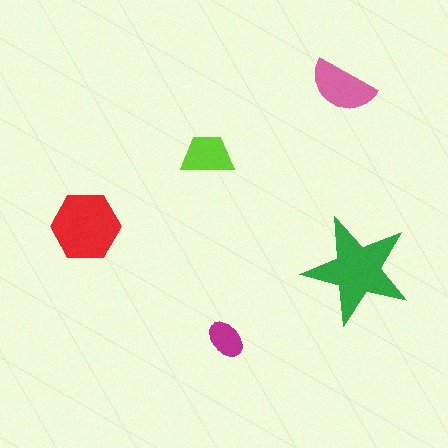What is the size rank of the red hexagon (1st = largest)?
2nd.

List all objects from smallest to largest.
The magenta ellipse, the lime trapezoid, the pink semicircle, the red hexagon, the green star.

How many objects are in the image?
There are 5 objects in the image.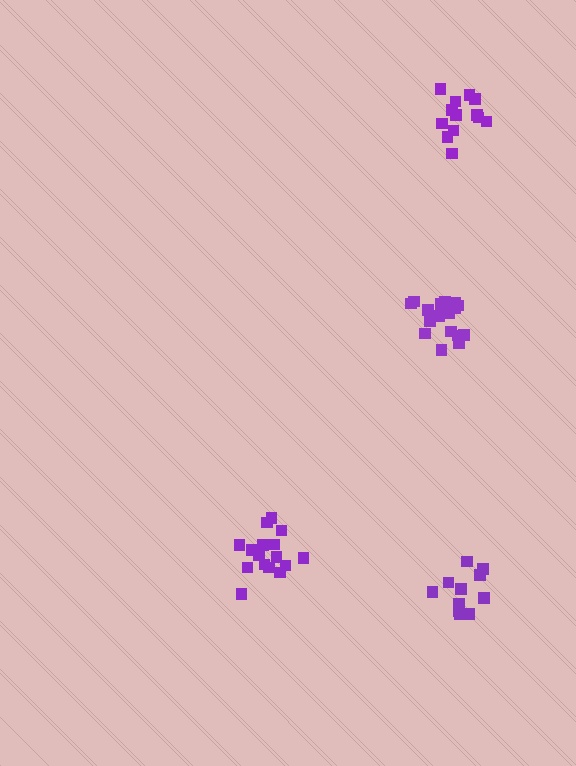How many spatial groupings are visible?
There are 4 spatial groupings.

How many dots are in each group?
Group 1: 17 dots, Group 2: 16 dots, Group 3: 11 dots, Group 4: 13 dots (57 total).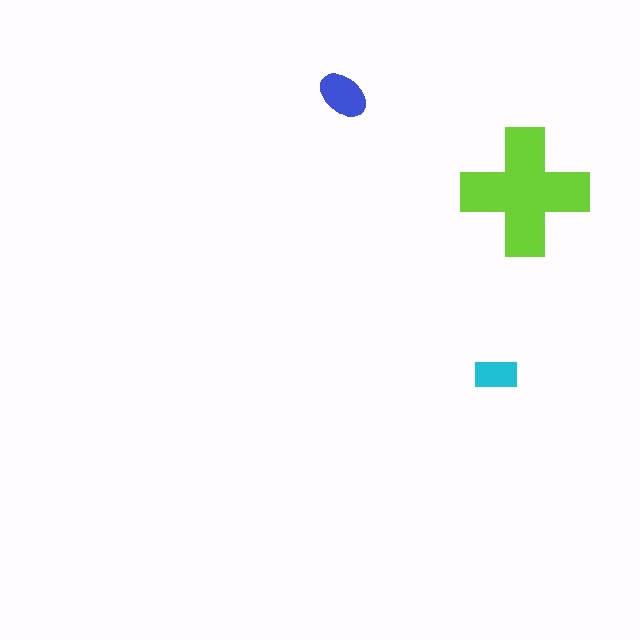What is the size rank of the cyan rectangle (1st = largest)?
3rd.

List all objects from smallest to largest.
The cyan rectangle, the blue ellipse, the lime cross.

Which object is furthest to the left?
The blue ellipse is leftmost.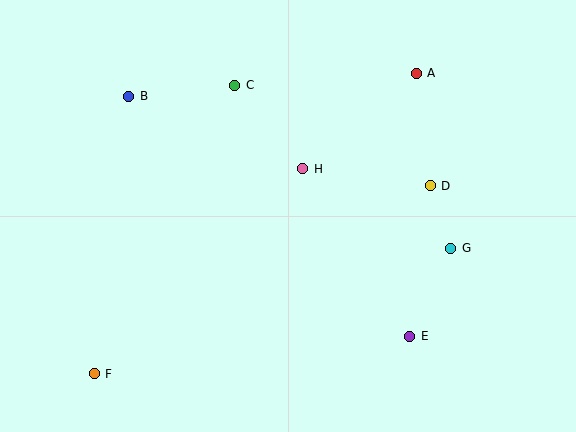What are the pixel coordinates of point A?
Point A is at (416, 73).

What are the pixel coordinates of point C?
Point C is at (235, 85).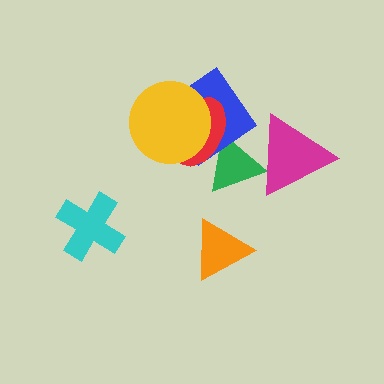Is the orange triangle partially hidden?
No, no other shape covers it.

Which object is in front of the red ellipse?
The yellow circle is in front of the red ellipse.